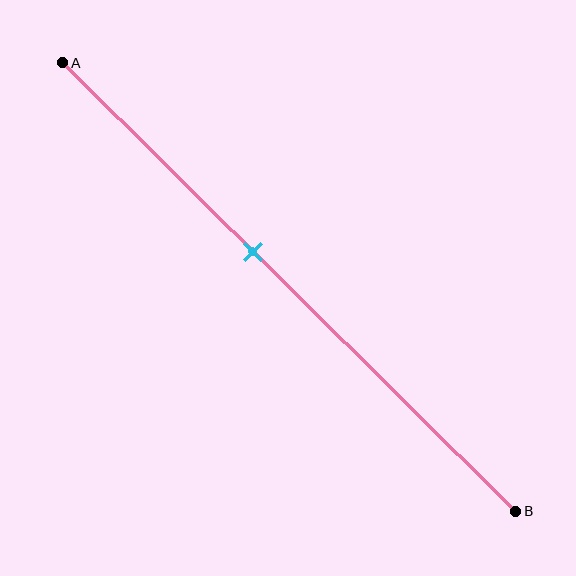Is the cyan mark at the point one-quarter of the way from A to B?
No, the mark is at about 40% from A, not at the 25% one-quarter point.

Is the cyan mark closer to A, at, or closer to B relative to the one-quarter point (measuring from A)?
The cyan mark is closer to point B than the one-quarter point of segment AB.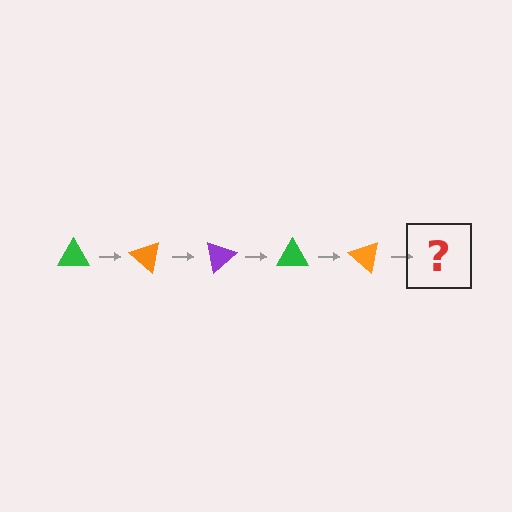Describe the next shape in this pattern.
It should be a purple triangle, rotated 200 degrees from the start.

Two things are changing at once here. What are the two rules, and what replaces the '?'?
The two rules are that it rotates 40 degrees each step and the color cycles through green, orange, and purple. The '?' should be a purple triangle, rotated 200 degrees from the start.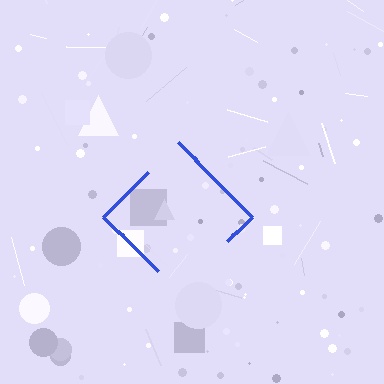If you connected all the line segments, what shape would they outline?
They would outline a diamond.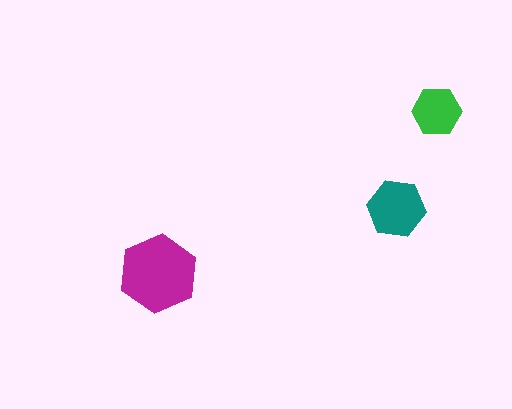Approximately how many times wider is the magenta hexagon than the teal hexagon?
About 1.5 times wider.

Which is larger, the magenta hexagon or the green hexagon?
The magenta one.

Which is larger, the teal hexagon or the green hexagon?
The teal one.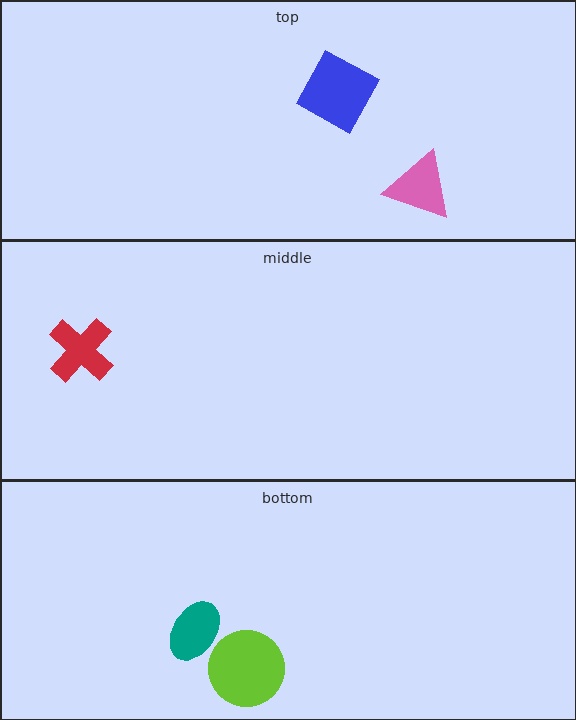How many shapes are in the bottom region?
2.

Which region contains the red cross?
The middle region.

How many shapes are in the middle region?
1.